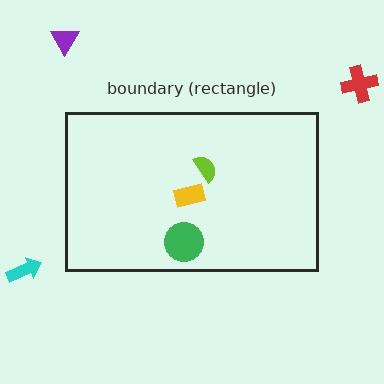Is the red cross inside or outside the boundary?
Outside.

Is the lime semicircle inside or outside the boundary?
Inside.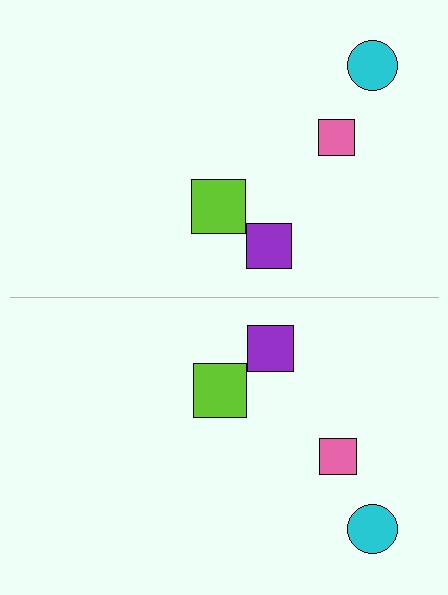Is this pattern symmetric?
Yes, this pattern has bilateral (reflection) symmetry.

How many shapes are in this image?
There are 8 shapes in this image.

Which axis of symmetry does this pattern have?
The pattern has a horizontal axis of symmetry running through the center of the image.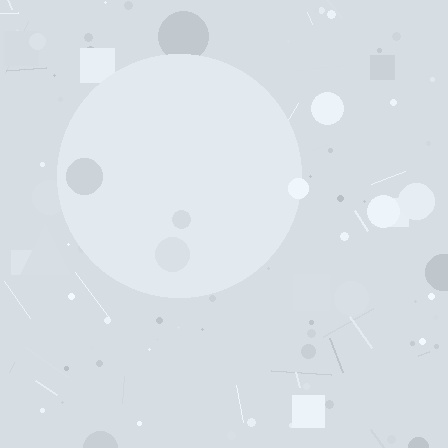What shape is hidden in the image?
A circle is hidden in the image.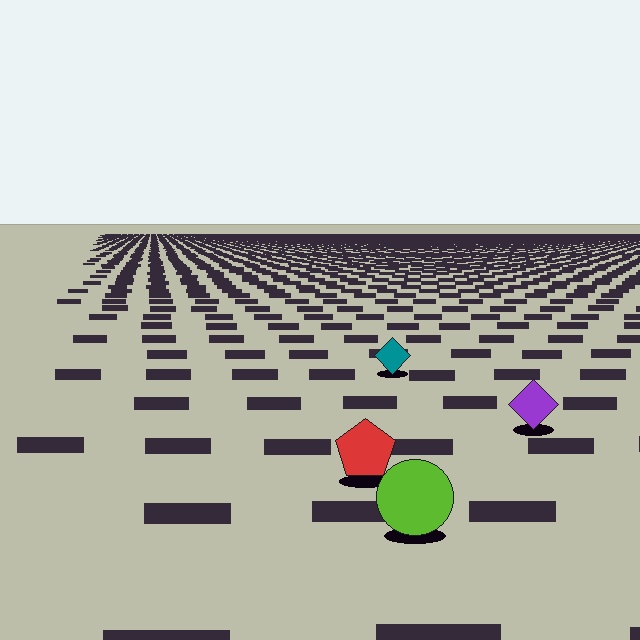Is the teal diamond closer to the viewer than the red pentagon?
No. The red pentagon is closer — you can tell from the texture gradient: the ground texture is coarser near it.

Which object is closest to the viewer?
The lime circle is closest. The texture marks near it are larger and more spread out.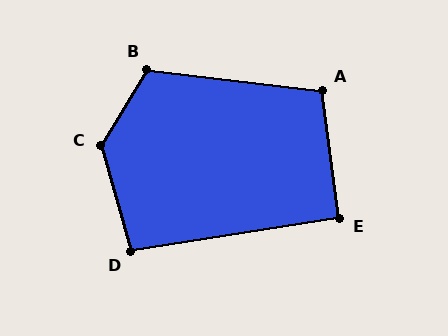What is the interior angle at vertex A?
Approximately 104 degrees (obtuse).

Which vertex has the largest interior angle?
C, at approximately 133 degrees.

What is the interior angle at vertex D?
Approximately 97 degrees (obtuse).